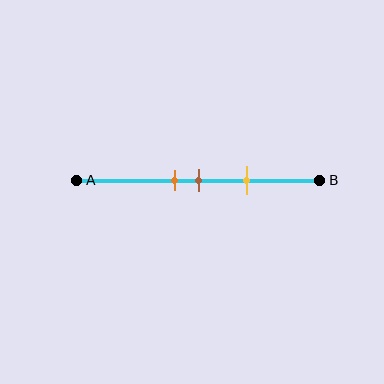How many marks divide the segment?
There are 3 marks dividing the segment.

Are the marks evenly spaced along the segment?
Yes, the marks are approximately evenly spaced.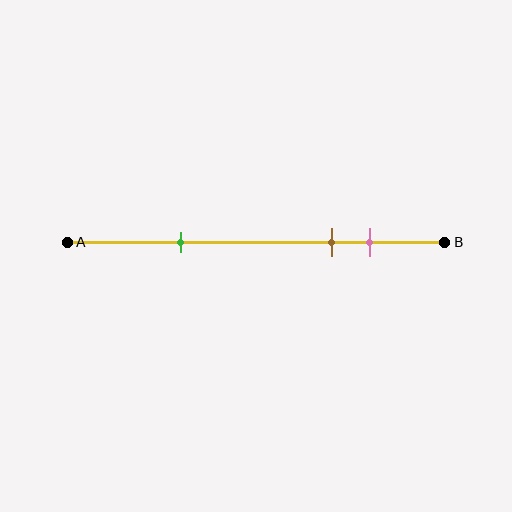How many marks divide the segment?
There are 3 marks dividing the segment.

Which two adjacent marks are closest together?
The brown and pink marks are the closest adjacent pair.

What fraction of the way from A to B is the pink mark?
The pink mark is approximately 80% (0.8) of the way from A to B.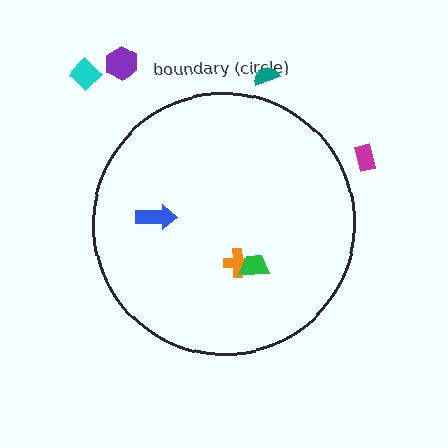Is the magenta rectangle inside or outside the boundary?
Outside.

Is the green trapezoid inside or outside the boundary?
Inside.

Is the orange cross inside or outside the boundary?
Inside.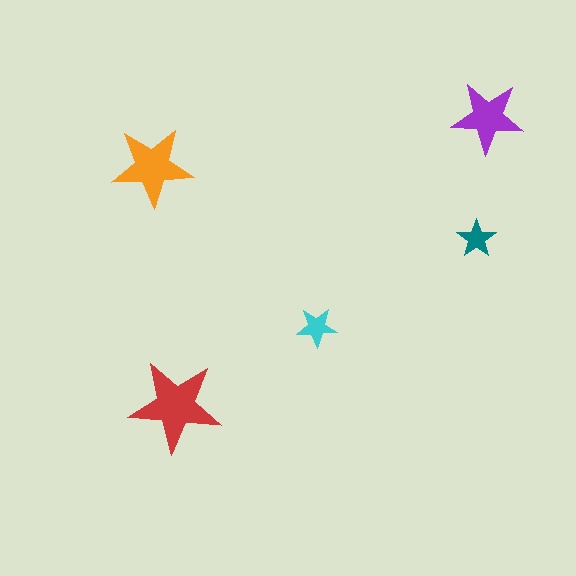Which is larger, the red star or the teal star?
The red one.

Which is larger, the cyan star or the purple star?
The purple one.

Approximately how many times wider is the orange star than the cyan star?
About 2 times wider.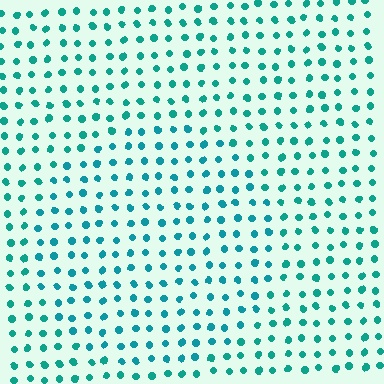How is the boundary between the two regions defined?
The boundary is defined purely by a slight shift in hue (about 15 degrees). Spacing, size, and orientation are identical on both sides.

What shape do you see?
I see a circle.